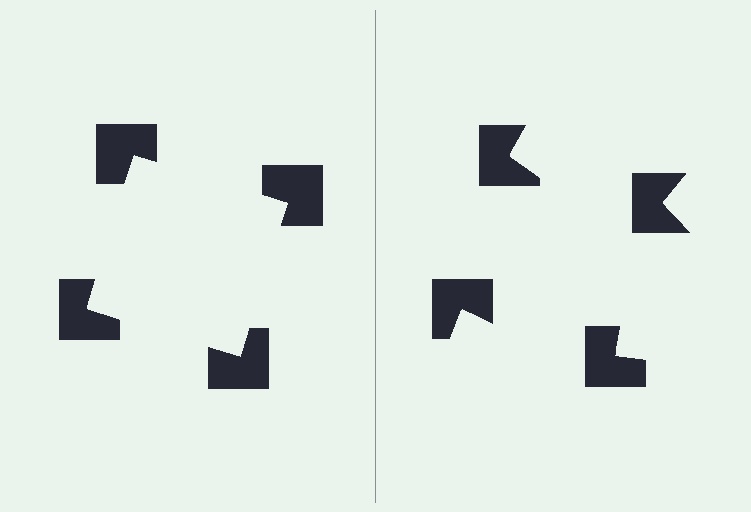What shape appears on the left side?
An illusory square.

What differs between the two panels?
The notched squares are positioned identically on both sides; only the wedge orientations differ. On the left they align to a square; on the right they are misaligned.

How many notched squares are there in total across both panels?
8 — 4 on each side.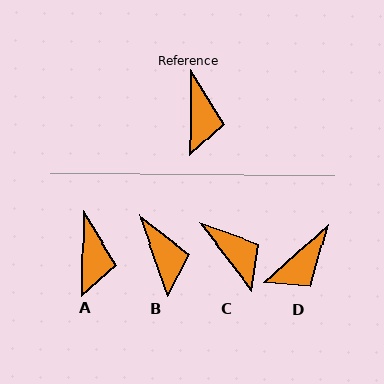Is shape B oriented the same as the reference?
No, it is off by about 20 degrees.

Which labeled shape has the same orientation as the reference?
A.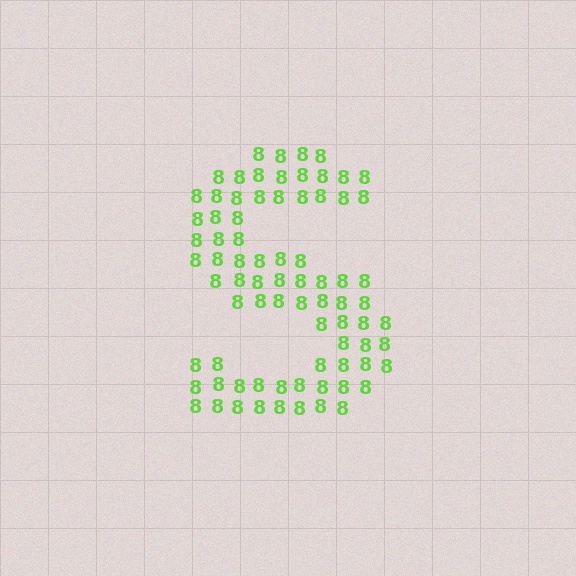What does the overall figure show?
The overall figure shows the letter S.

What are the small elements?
The small elements are digit 8's.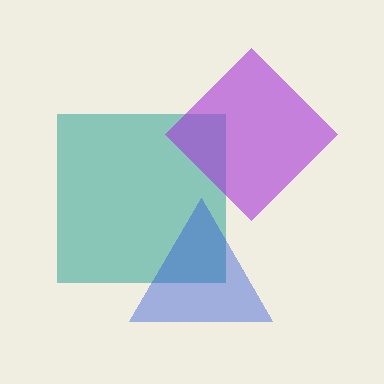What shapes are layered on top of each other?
The layered shapes are: a teal square, a blue triangle, a purple diamond.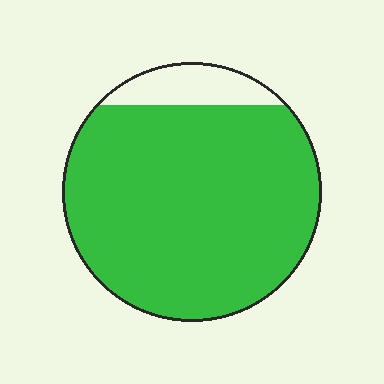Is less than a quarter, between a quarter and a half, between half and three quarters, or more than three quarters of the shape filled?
More than three quarters.